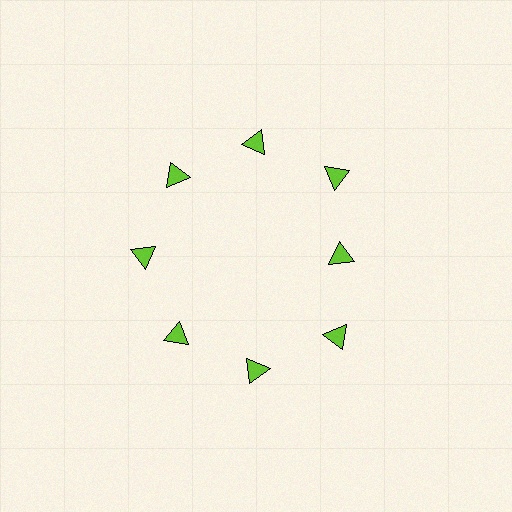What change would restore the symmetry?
The symmetry would be restored by moving it outward, back onto the ring so that all 8 triangles sit at equal angles and equal distance from the center.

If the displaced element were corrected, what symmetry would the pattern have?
It would have 8-fold rotational symmetry — the pattern would map onto itself every 45 degrees.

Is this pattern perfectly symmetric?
No. The 8 lime triangles are arranged in a ring, but one element near the 3 o'clock position is pulled inward toward the center, breaking the 8-fold rotational symmetry.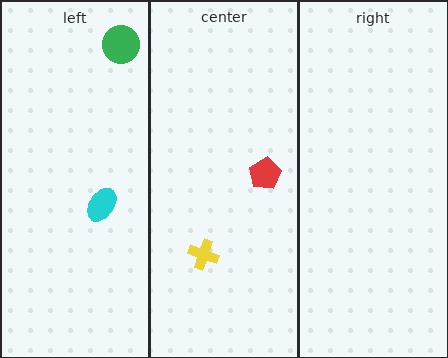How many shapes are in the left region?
2.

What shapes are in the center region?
The red pentagon, the yellow cross.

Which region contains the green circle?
The left region.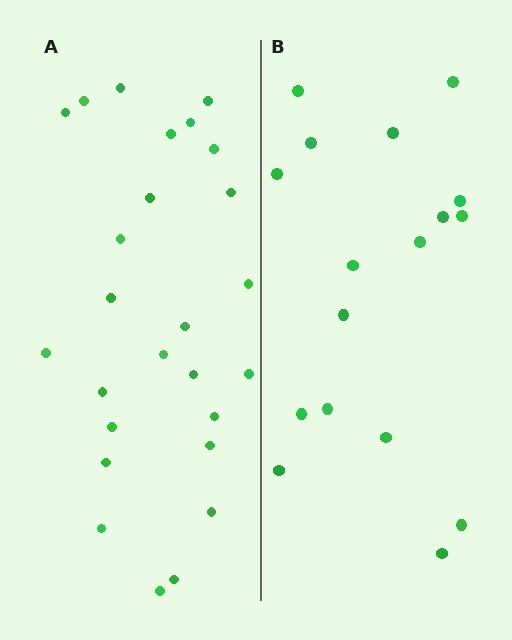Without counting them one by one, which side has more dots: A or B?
Region A (the left region) has more dots.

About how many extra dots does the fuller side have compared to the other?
Region A has roughly 8 or so more dots than region B.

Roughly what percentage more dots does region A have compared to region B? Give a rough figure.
About 55% more.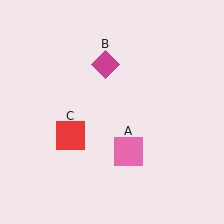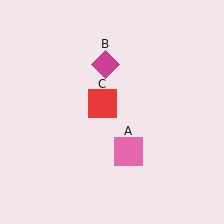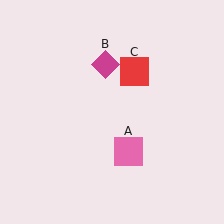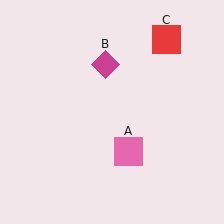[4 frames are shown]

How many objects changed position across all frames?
1 object changed position: red square (object C).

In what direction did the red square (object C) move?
The red square (object C) moved up and to the right.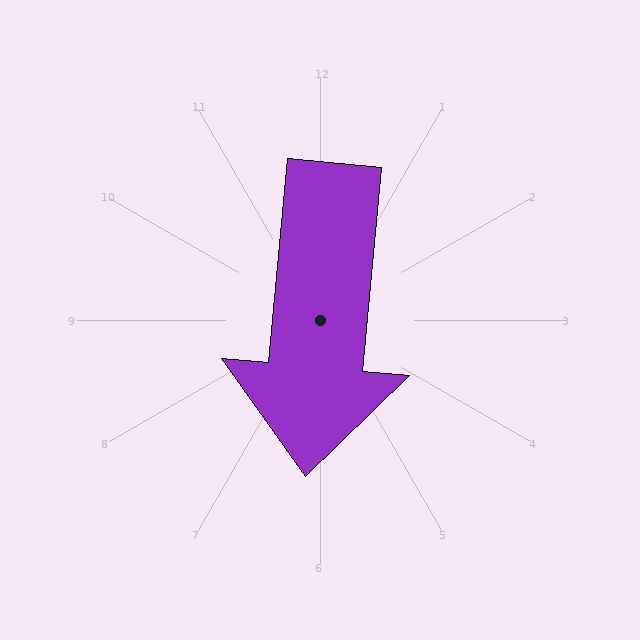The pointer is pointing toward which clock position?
Roughly 6 o'clock.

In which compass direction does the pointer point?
South.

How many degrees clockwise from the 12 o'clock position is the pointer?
Approximately 185 degrees.